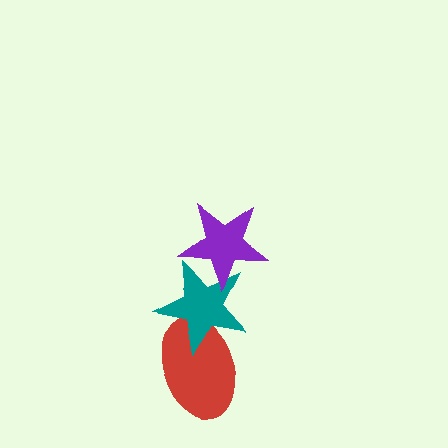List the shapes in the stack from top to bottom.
From top to bottom: the purple star, the teal star, the red ellipse.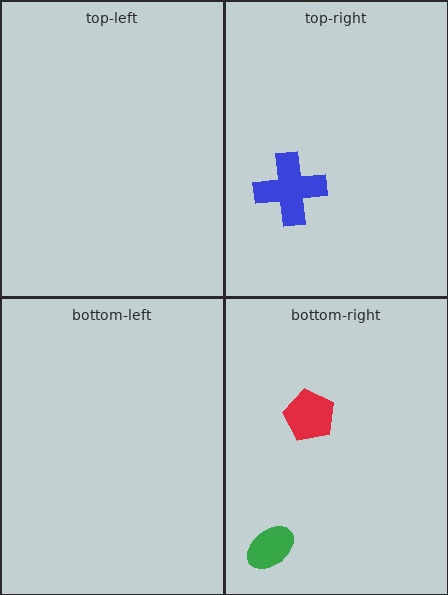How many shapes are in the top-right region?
1.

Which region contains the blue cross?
The top-right region.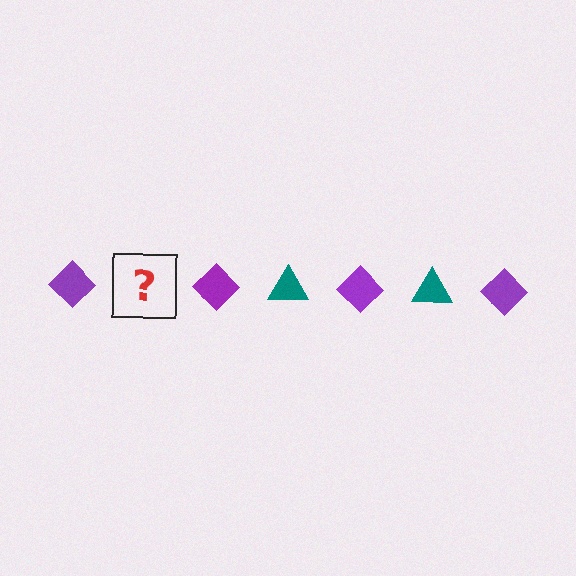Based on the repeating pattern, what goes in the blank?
The blank should be a teal triangle.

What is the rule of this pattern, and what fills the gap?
The rule is that the pattern alternates between purple diamond and teal triangle. The gap should be filled with a teal triangle.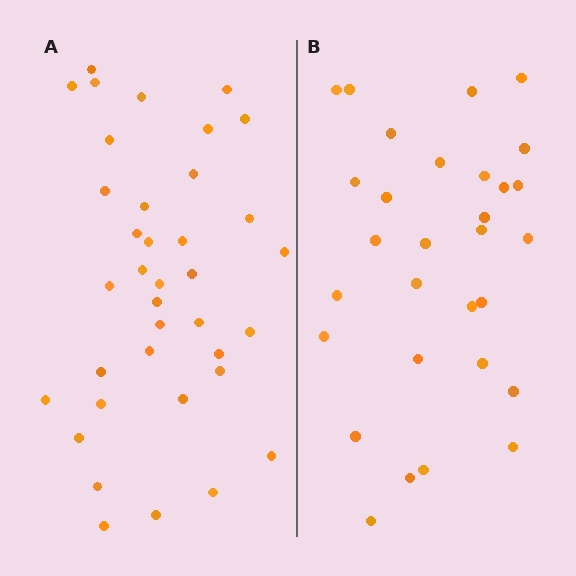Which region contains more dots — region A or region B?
Region A (the left region) has more dots.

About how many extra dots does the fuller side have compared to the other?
Region A has roughly 8 or so more dots than region B.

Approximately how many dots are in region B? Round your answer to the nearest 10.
About 30 dots.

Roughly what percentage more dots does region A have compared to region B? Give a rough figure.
About 25% more.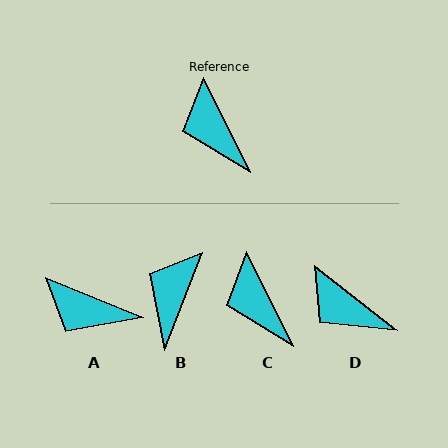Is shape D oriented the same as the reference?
No, it is off by about 26 degrees.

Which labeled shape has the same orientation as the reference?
C.